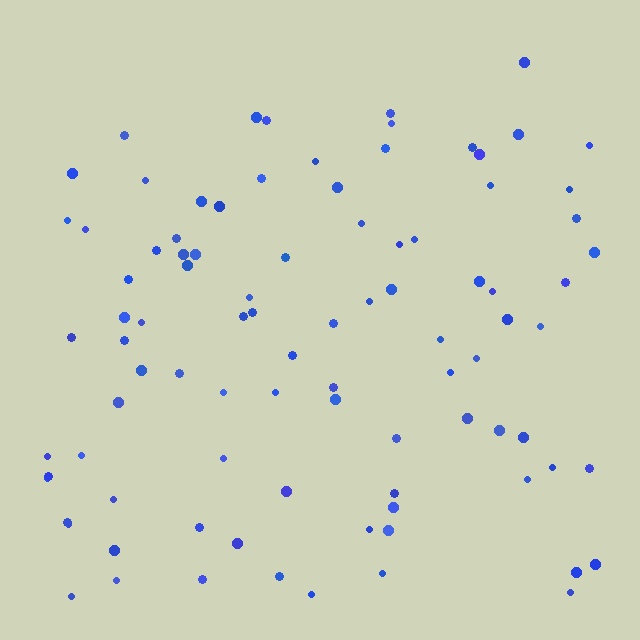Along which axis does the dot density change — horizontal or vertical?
Vertical.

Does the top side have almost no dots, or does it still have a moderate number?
Still a moderate number, just noticeably fewer than the bottom.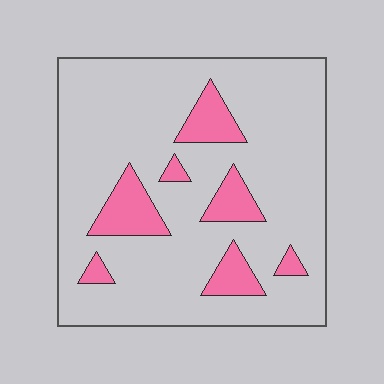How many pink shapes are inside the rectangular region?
7.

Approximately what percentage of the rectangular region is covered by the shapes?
Approximately 15%.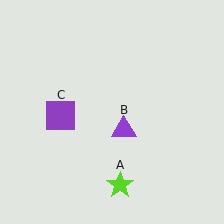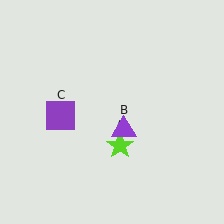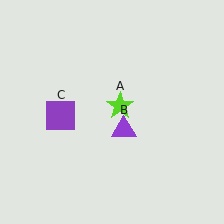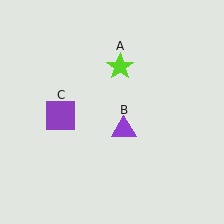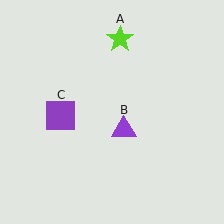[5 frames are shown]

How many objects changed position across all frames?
1 object changed position: lime star (object A).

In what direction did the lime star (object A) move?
The lime star (object A) moved up.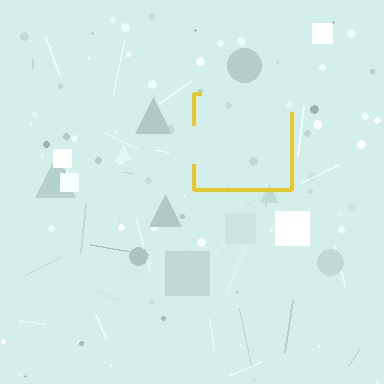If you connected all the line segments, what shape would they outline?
They would outline a square.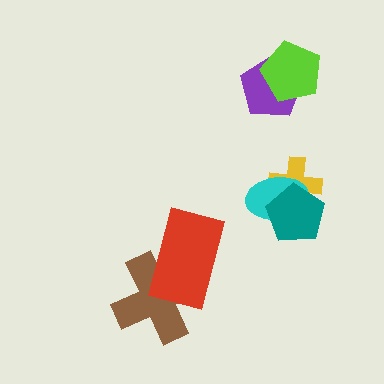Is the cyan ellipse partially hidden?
Yes, it is partially covered by another shape.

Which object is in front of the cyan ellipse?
The teal pentagon is in front of the cyan ellipse.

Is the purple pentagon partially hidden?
Yes, it is partially covered by another shape.